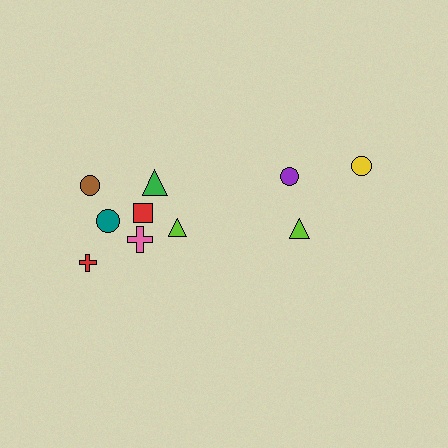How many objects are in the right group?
There are 3 objects.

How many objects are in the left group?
There are 7 objects.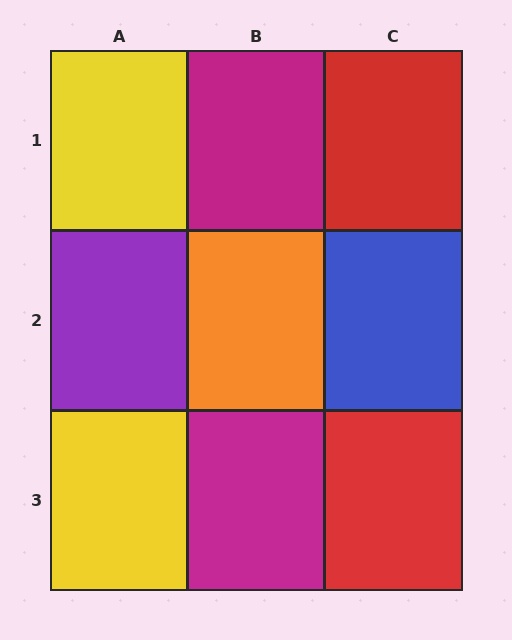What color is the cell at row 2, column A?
Purple.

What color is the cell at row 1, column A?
Yellow.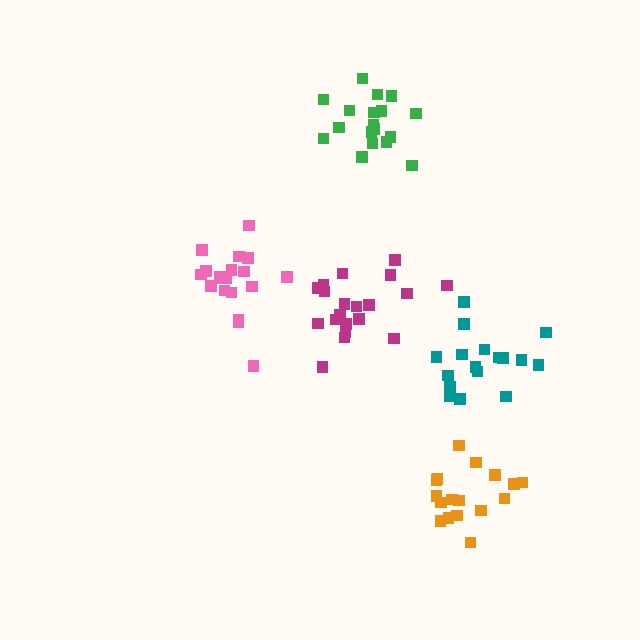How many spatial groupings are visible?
There are 5 spatial groupings.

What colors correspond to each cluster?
The clusters are colored: pink, green, magenta, teal, orange.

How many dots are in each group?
Group 1: 19 dots, Group 2: 18 dots, Group 3: 20 dots, Group 4: 17 dots, Group 5: 17 dots (91 total).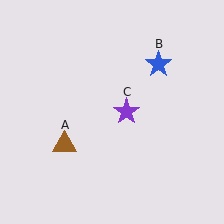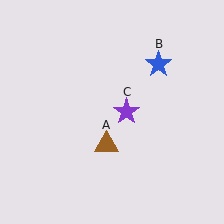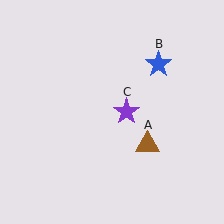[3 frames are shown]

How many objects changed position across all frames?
1 object changed position: brown triangle (object A).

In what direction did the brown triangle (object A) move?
The brown triangle (object A) moved right.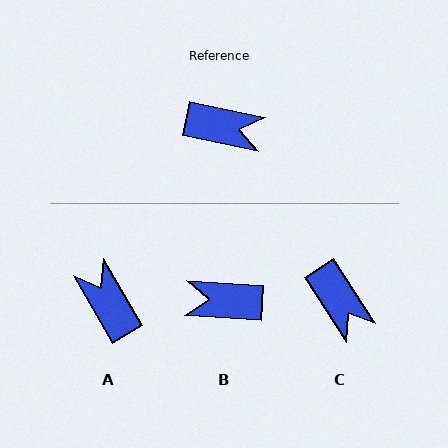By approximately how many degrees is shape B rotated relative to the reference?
Approximately 172 degrees clockwise.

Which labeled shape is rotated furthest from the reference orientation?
B, about 172 degrees away.